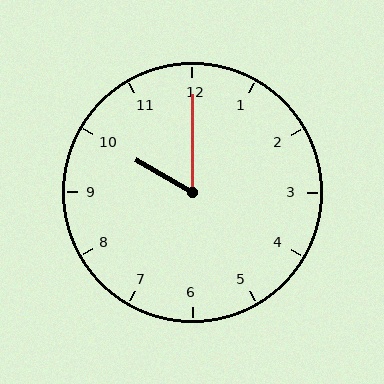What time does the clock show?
10:00.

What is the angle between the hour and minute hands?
Approximately 60 degrees.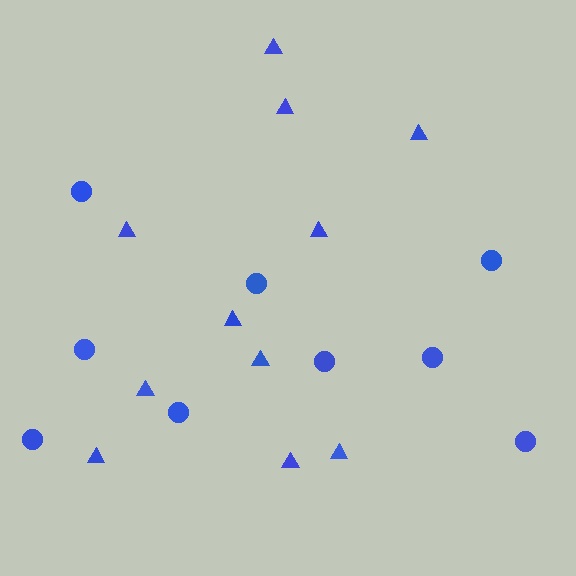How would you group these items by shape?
There are 2 groups: one group of triangles (11) and one group of circles (9).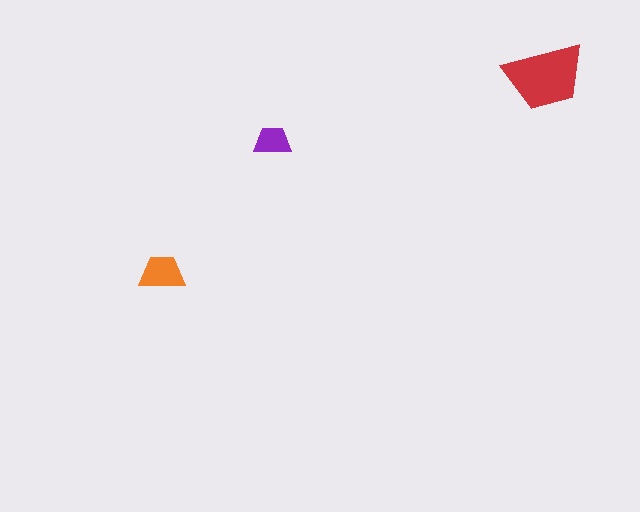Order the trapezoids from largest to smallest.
the red one, the orange one, the purple one.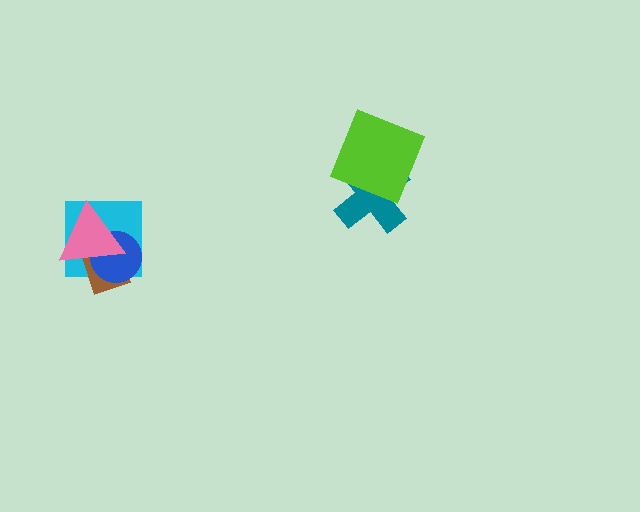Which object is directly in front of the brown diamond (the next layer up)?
The blue circle is directly in front of the brown diamond.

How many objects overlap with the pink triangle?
3 objects overlap with the pink triangle.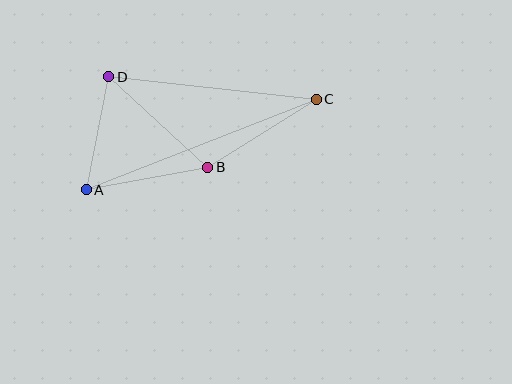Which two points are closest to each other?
Points A and D are closest to each other.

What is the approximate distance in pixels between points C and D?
The distance between C and D is approximately 209 pixels.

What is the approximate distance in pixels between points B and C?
The distance between B and C is approximately 128 pixels.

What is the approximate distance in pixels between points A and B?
The distance between A and B is approximately 123 pixels.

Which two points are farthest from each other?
Points A and C are farthest from each other.